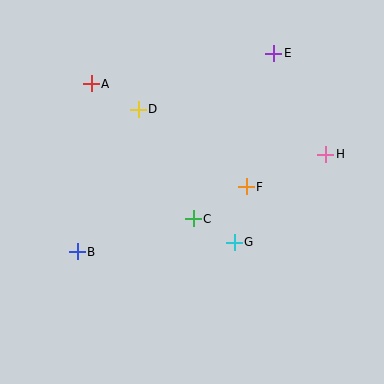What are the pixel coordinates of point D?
Point D is at (138, 109).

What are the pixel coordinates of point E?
Point E is at (274, 53).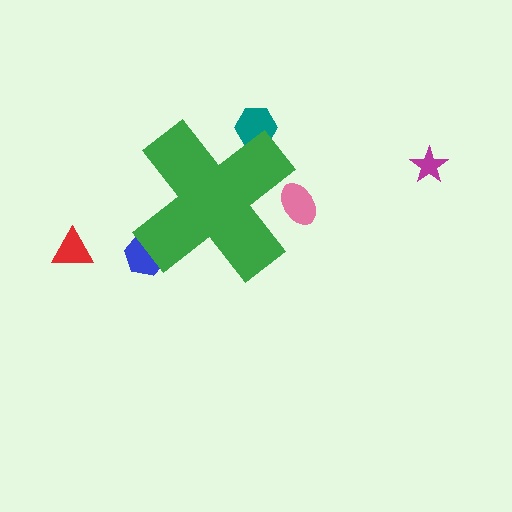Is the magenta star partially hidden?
No, the magenta star is fully visible.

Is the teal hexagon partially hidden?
Yes, the teal hexagon is partially hidden behind the green cross.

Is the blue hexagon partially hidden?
Yes, the blue hexagon is partially hidden behind the green cross.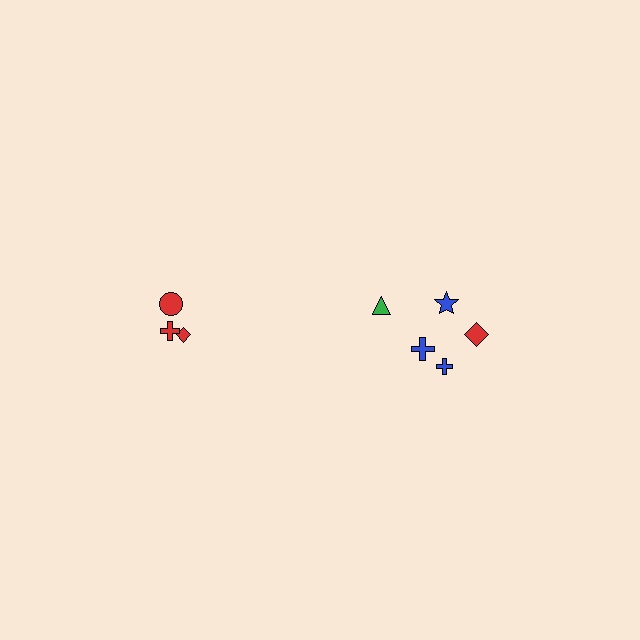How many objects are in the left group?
There are 3 objects.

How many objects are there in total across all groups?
There are 8 objects.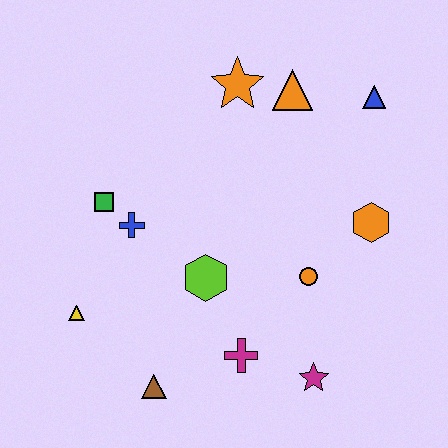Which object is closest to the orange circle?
The orange hexagon is closest to the orange circle.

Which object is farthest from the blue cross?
The blue triangle is farthest from the blue cross.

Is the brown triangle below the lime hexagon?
Yes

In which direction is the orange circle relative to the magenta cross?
The orange circle is above the magenta cross.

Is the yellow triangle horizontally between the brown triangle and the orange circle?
No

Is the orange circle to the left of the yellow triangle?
No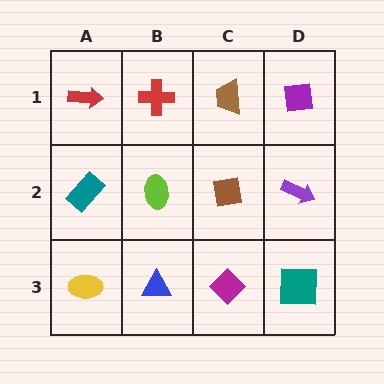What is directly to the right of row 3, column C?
A teal square.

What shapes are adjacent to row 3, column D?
A purple arrow (row 2, column D), a magenta diamond (row 3, column C).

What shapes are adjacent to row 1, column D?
A purple arrow (row 2, column D), a brown trapezoid (row 1, column C).